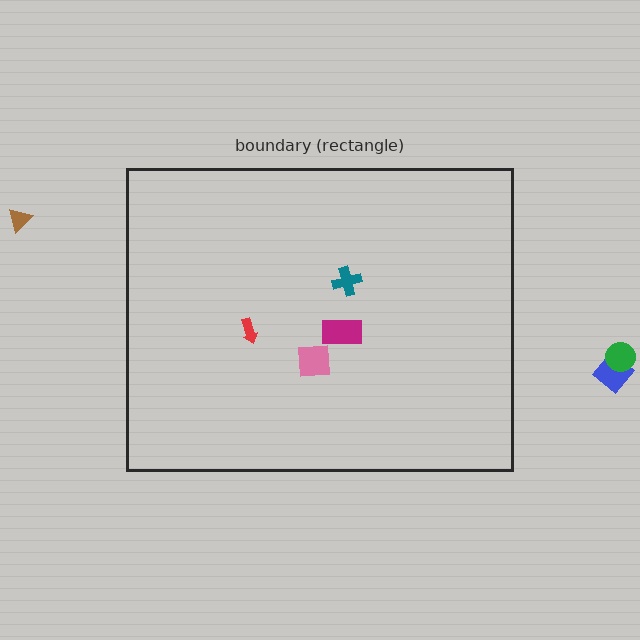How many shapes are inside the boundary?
4 inside, 3 outside.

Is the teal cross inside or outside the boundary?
Inside.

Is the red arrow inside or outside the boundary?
Inside.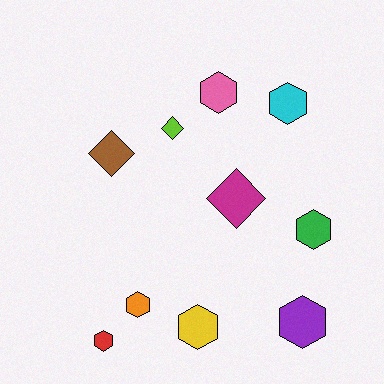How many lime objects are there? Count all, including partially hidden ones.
There is 1 lime object.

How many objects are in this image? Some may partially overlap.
There are 10 objects.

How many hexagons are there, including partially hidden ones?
There are 7 hexagons.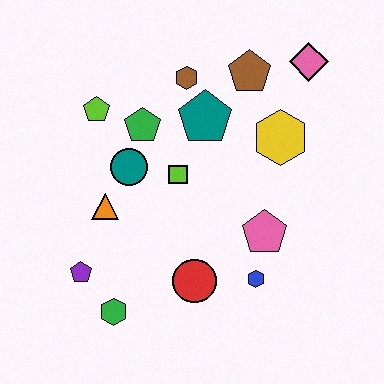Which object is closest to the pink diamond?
The brown pentagon is closest to the pink diamond.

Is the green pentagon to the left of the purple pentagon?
No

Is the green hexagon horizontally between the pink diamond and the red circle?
No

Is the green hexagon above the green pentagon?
No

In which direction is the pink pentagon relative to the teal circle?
The pink pentagon is to the right of the teal circle.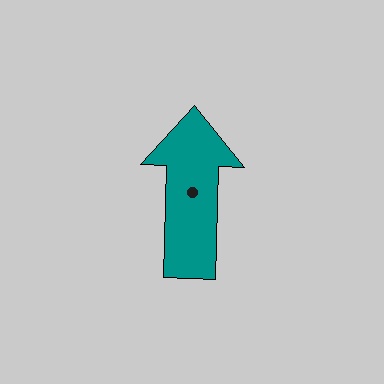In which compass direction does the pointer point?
North.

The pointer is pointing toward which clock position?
Roughly 12 o'clock.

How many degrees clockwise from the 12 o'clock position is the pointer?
Approximately 2 degrees.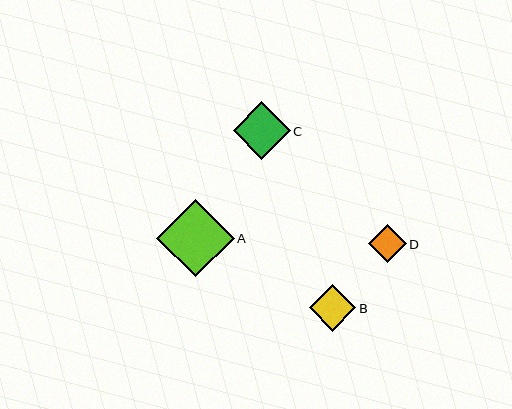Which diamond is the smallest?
Diamond D is the smallest with a size of approximately 38 pixels.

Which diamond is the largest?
Diamond A is the largest with a size of approximately 77 pixels.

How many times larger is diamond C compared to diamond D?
Diamond C is approximately 1.5 times the size of diamond D.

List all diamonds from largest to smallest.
From largest to smallest: A, C, B, D.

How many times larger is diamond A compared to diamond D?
Diamond A is approximately 2.0 times the size of diamond D.